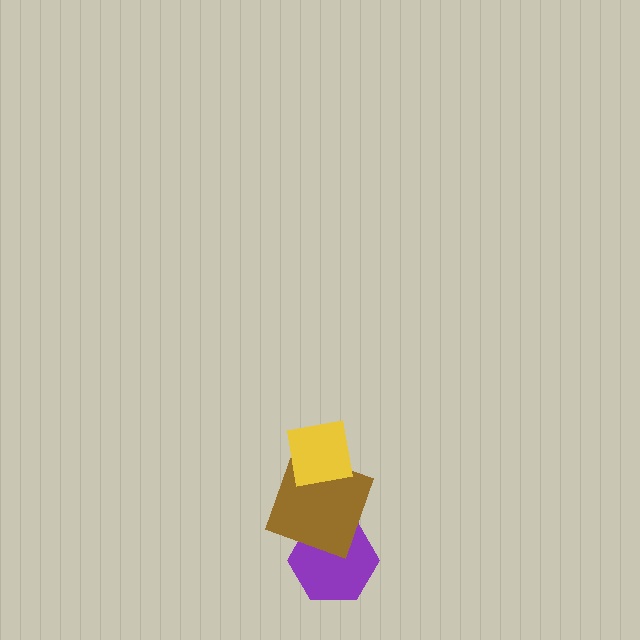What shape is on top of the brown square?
The yellow square is on top of the brown square.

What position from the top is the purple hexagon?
The purple hexagon is 3rd from the top.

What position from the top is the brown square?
The brown square is 2nd from the top.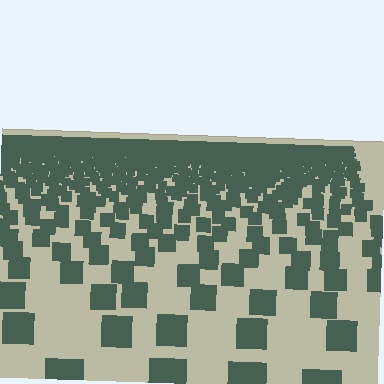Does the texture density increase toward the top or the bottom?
Density increases toward the top.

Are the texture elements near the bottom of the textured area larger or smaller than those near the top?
Larger. Near the bottom, elements are closer to the viewer and appear at a bigger on-screen size.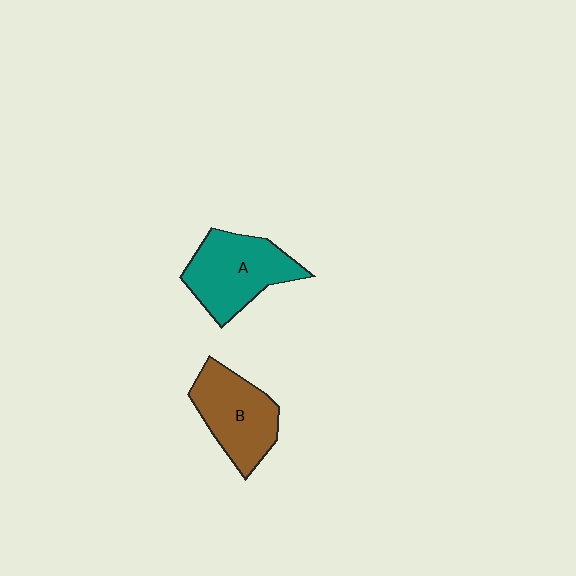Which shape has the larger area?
Shape A (teal).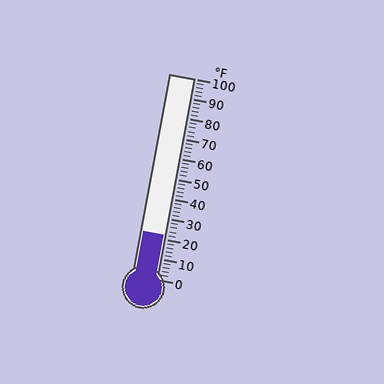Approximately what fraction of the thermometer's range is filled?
The thermometer is filled to approximately 20% of its range.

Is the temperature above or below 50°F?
The temperature is below 50°F.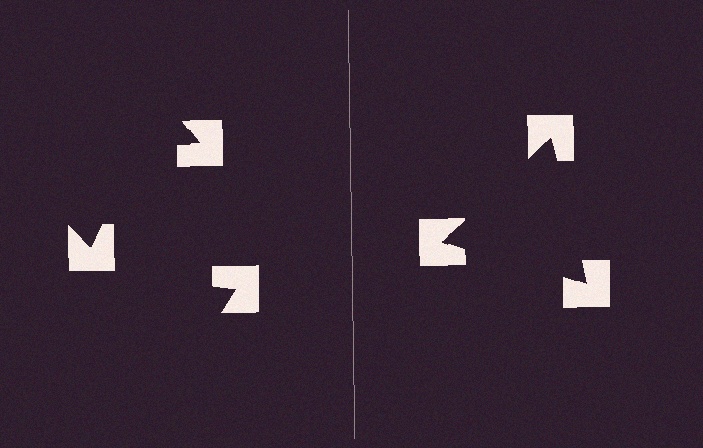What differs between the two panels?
The notched squares are positioned identically on both sides; only the wedge orientations differ. On the right they align to a triangle; on the left they are misaligned.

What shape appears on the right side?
An illusory triangle.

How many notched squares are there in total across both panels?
6 — 3 on each side.